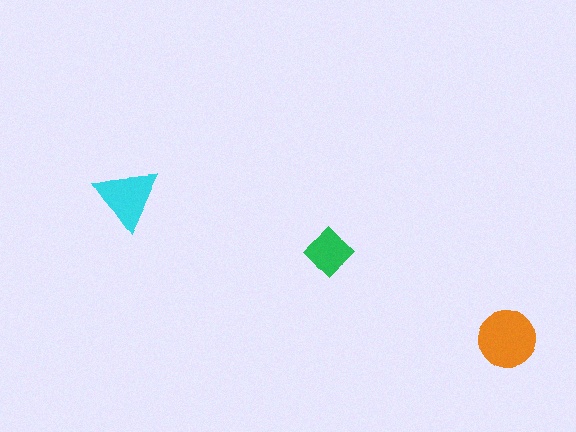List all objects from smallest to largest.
The green diamond, the cyan triangle, the orange circle.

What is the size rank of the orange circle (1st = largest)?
1st.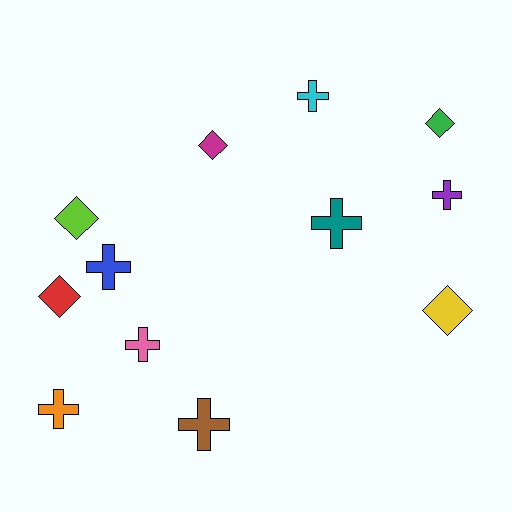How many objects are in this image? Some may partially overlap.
There are 12 objects.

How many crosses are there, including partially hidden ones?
There are 7 crosses.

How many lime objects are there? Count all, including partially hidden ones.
There is 1 lime object.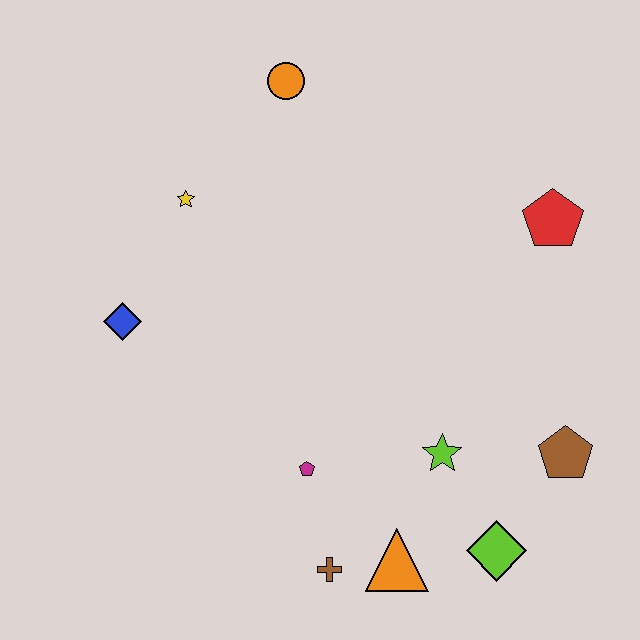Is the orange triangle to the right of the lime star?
No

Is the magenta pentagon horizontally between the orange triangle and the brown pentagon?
No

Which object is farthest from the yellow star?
The lime diamond is farthest from the yellow star.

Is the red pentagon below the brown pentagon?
No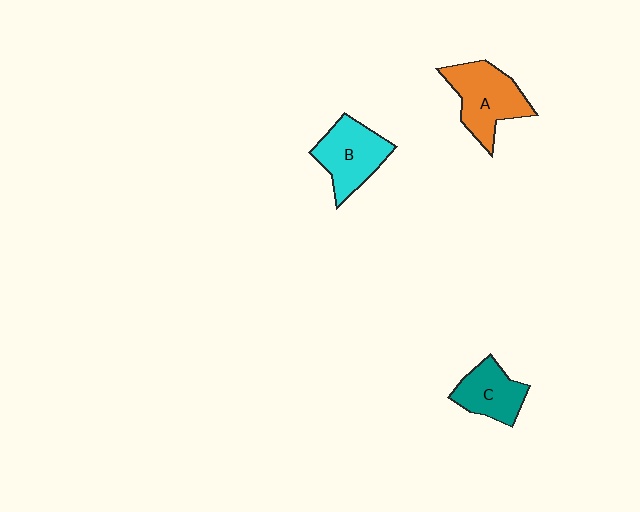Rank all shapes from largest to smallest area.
From largest to smallest: A (orange), B (cyan), C (teal).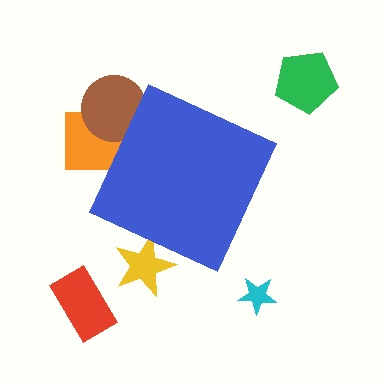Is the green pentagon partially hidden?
No, the green pentagon is fully visible.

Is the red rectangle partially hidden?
No, the red rectangle is fully visible.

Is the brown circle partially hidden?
Yes, the brown circle is partially hidden behind the blue diamond.